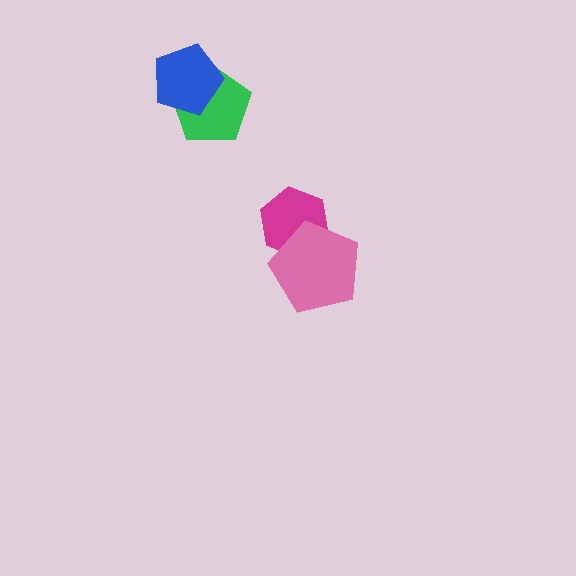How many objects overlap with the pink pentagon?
1 object overlaps with the pink pentagon.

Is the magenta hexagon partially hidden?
Yes, it is partially covered by another shape.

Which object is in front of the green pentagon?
The blue pentagon is in front of the green pentagon.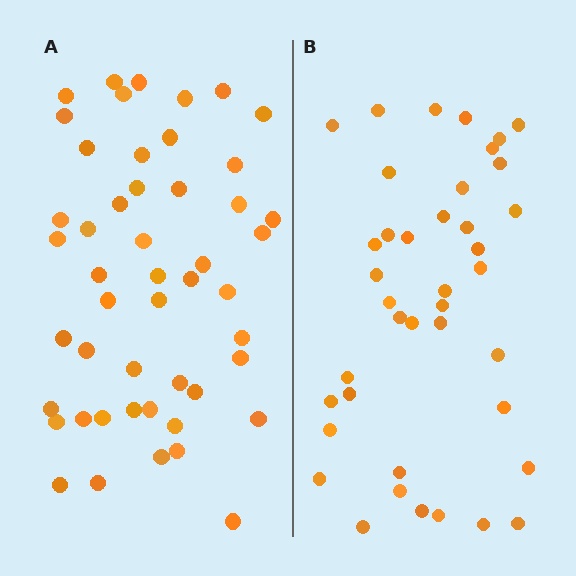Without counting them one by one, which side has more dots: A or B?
Region A (the left region) has more dots.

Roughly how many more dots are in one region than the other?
Region A has roughly 8 or so more dots than region B.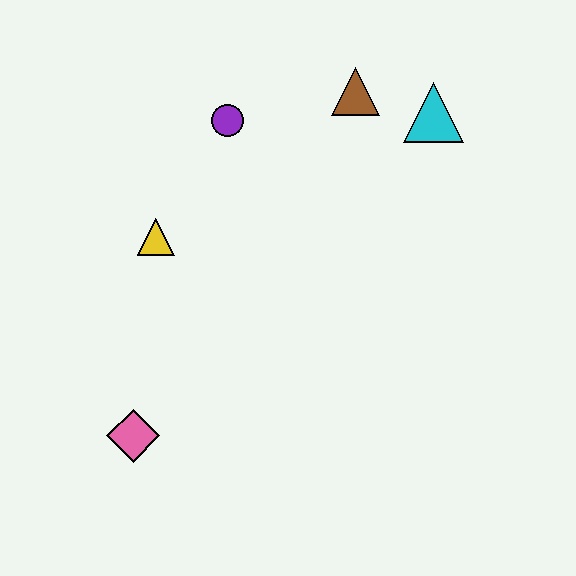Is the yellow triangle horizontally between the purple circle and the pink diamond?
Yes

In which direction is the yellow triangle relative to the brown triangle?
The yellow triangle is to the left of the brown triangle.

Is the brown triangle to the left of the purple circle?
No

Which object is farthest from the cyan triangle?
The pink diamond is farthest from the cyan triangle.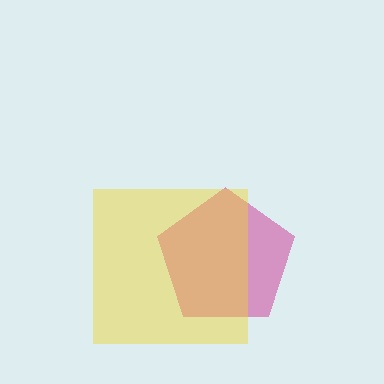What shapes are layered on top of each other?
The layered shapes are: a magenta pentagon, a yellow square.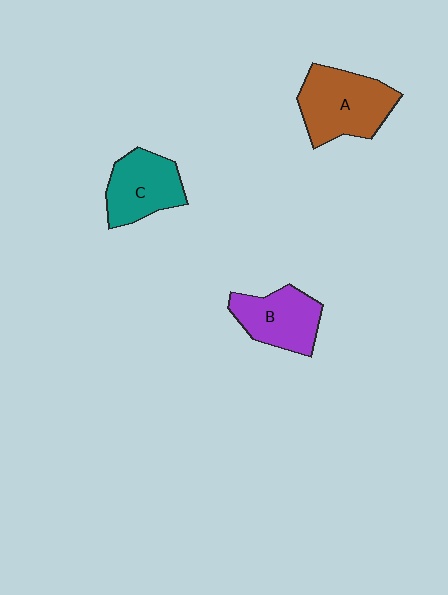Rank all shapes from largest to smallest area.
From largest to smallest: A (brown), C (teal), B (purple).